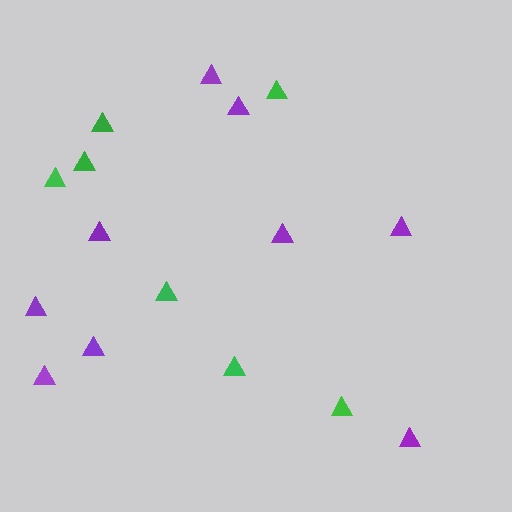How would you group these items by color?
There are 2 groups: one group of green triangles (7) and one group of purple triangles (9).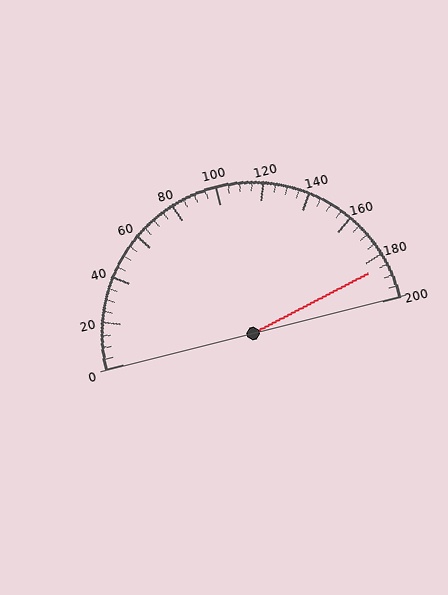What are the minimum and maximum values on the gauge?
The gauge ranges from 0 to 200.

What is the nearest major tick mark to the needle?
The nearest major tick mark is 180.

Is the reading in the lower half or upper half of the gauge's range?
The reading is in the upper half of the range (0 to 200).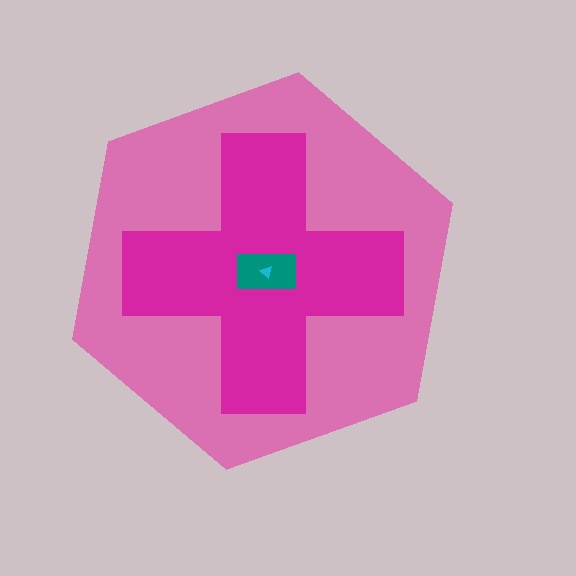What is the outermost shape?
The pink hexagon.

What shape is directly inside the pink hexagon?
The magenta cross.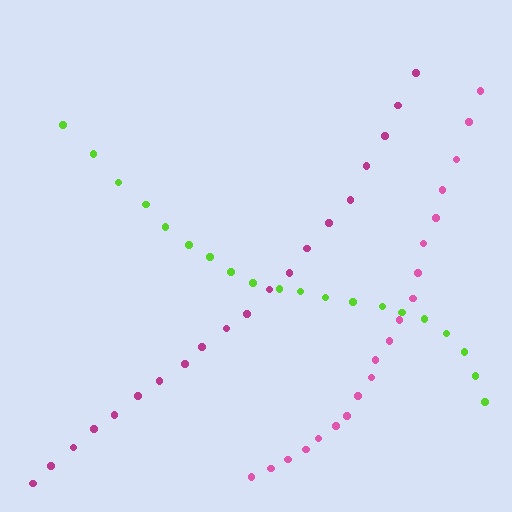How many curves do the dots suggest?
There are 3 distinct paths.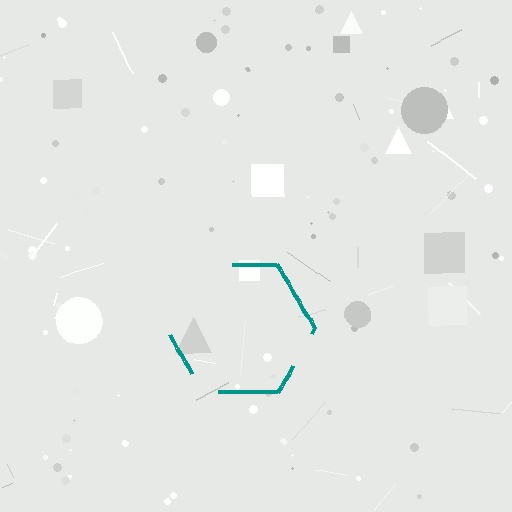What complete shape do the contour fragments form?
The contour fragments form a hexagon.